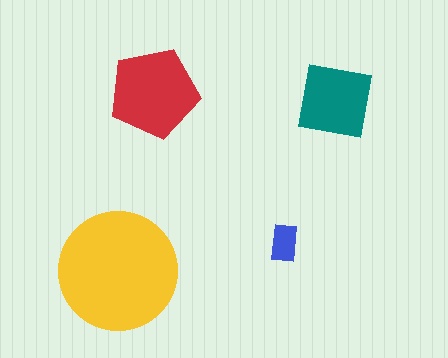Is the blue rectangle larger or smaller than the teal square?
Smaller.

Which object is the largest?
The yellow circle.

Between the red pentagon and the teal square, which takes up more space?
The red pentagon.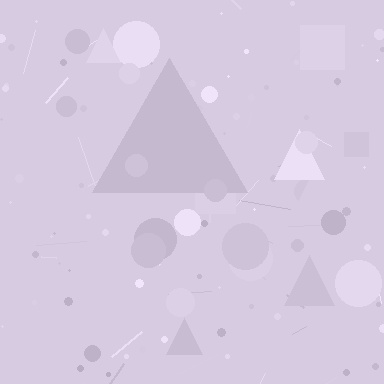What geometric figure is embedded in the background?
A triangle is embedded in the background.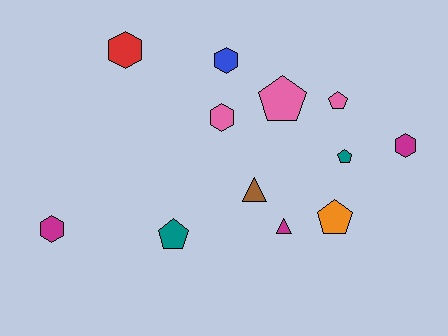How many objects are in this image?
There are 12 objects.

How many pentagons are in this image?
There are 5 pentagons.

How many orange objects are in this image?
There is 1 orange object.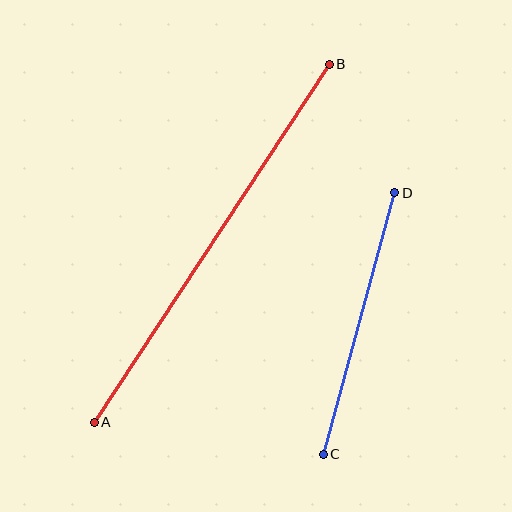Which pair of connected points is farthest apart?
Points A and B are farthest apart.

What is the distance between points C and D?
The distance is approximately 271 pixels.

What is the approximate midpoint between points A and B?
The midpoint is at approximately (212, 243) pixels.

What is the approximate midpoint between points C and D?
The midpoint is at approximately (359, 324) pixels.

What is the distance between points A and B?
The distance is approximately 428 pixels.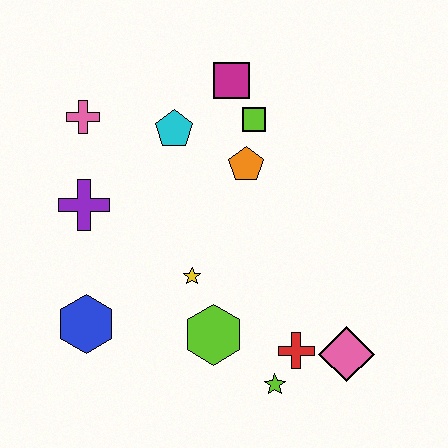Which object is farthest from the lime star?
The pink cross is farthest from the lime star.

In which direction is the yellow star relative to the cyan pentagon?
The yellow star is below the cyan pentagon.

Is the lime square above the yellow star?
Yes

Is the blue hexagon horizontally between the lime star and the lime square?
No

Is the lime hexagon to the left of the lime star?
Yes